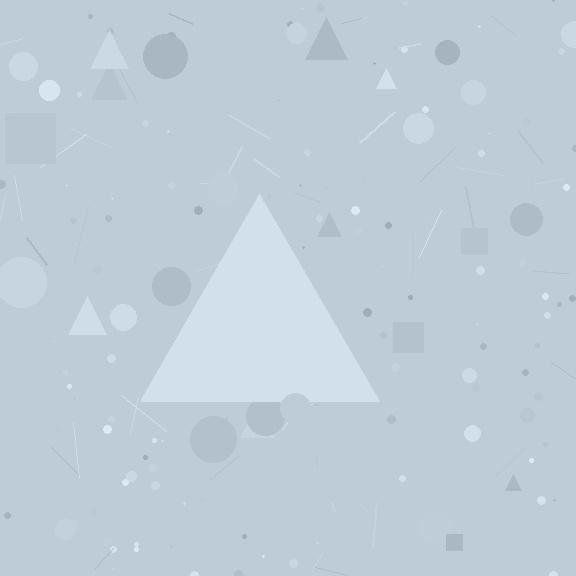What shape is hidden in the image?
A triangle is hidden in the image.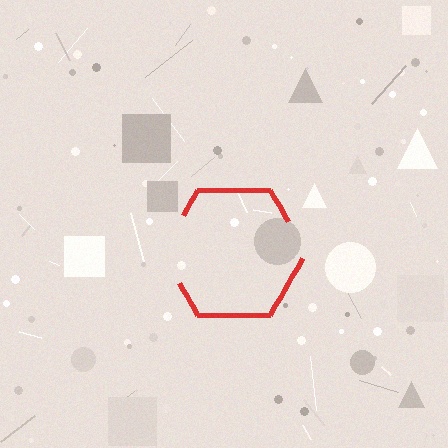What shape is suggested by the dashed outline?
The dashed outline suggests a hexagon.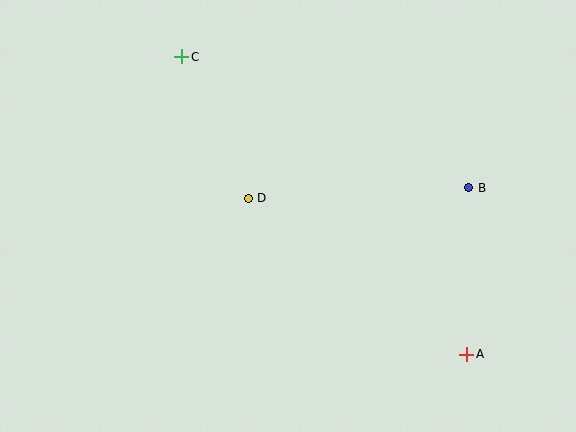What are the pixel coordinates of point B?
Point B is at (469, 188).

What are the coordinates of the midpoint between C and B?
The midpoint between C and B is at (325, 122).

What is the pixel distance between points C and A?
The distance between C and A is 412 pixels.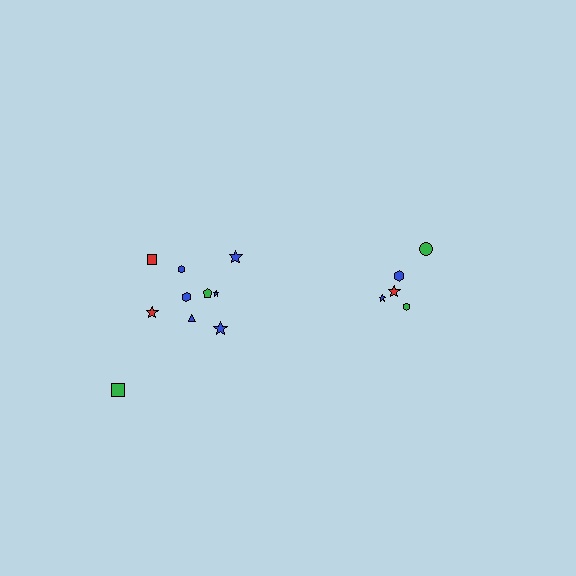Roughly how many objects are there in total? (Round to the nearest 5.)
Roughly 15 objects in total.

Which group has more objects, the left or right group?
The left group.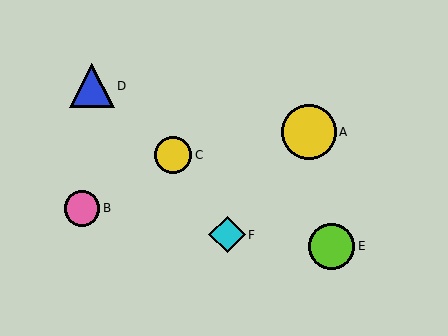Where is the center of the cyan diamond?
The center of the cyan diamond is at (227, 235).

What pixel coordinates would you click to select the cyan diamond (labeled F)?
Click at (227, 235) to select the cyan diamond F.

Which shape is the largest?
The yellow circle (labeled A) is the largest.